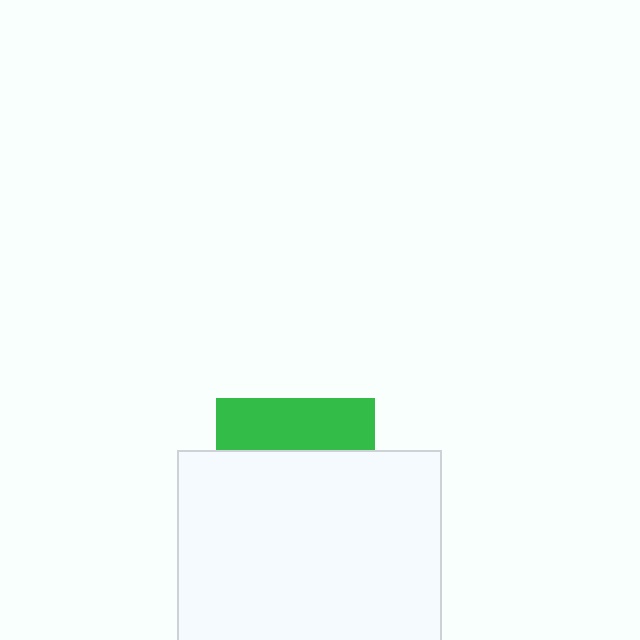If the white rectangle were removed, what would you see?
You would see the complete green square.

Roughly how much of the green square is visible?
A small part of it is visible (roughly 33%).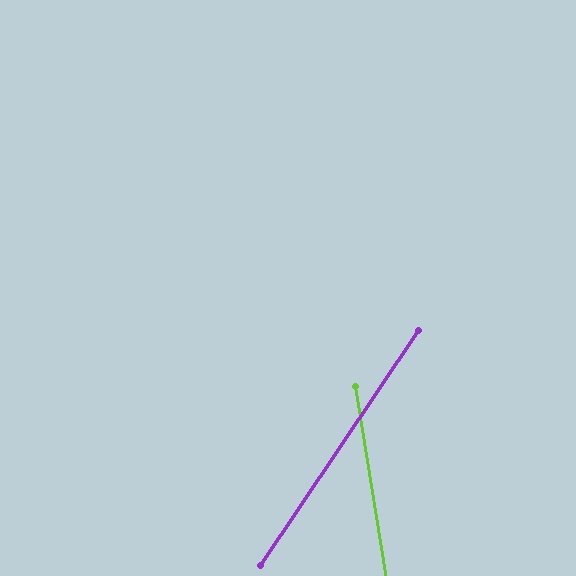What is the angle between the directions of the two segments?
Approximately 43 degrees.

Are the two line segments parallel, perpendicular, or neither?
Neither parallel nor perpendicular — they differ by about 43°.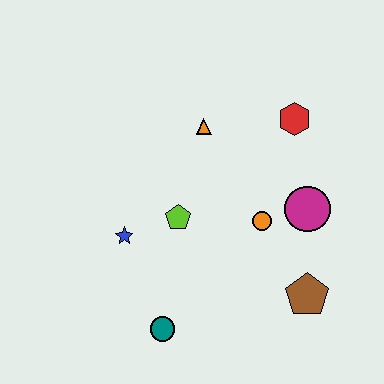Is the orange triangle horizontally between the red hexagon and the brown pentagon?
No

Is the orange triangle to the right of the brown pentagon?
No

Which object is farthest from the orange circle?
The teal circle is farthest from the orange circle.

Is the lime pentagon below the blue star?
No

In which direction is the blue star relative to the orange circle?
The blue star is to the left of the orange circle.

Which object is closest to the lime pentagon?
The blue star is closest to the lime pentagon.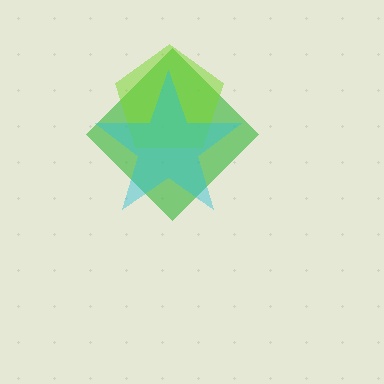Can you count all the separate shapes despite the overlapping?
Yes, there are 3 separate shapes.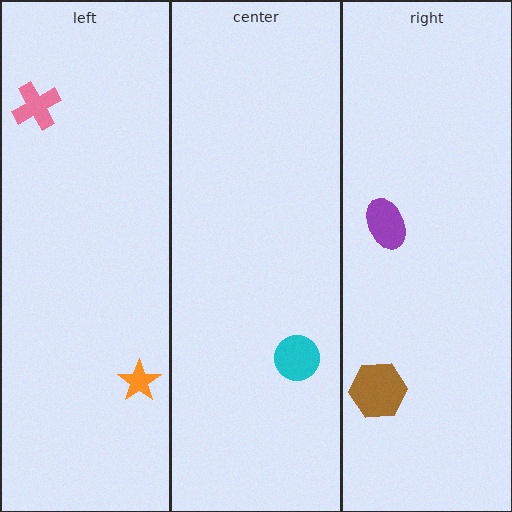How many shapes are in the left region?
2.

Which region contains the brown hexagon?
The right region.